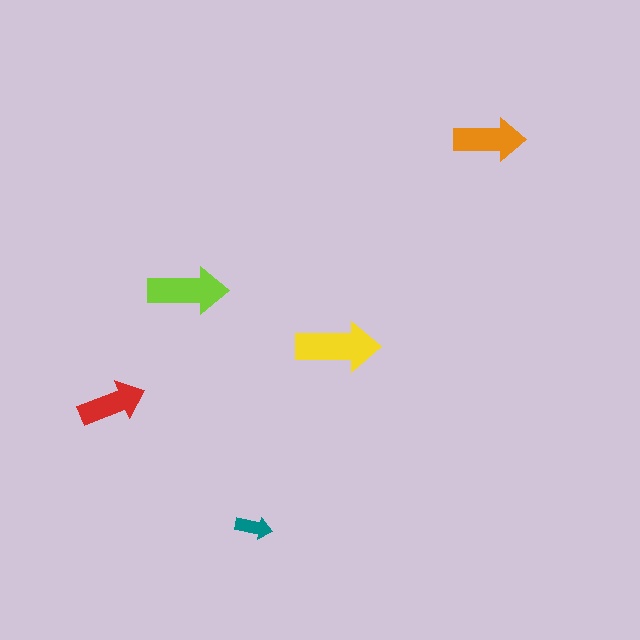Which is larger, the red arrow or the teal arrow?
The red one.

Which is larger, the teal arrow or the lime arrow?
The lime one.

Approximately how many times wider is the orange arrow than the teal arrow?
About 2 times wider.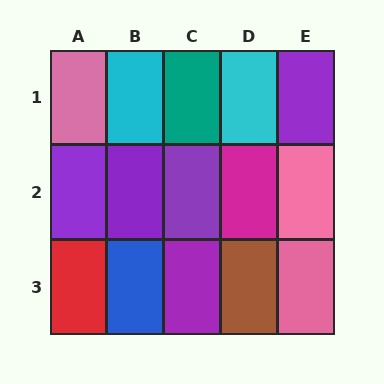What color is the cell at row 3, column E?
Pink.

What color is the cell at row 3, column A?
Red.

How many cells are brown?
1 cell is brown.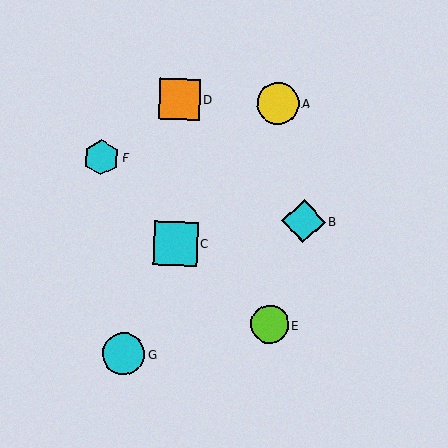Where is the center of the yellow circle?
The center of the yellow circle is at (278, 103).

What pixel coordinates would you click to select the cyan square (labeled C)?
Click at (176, 243) to select the cyan square C.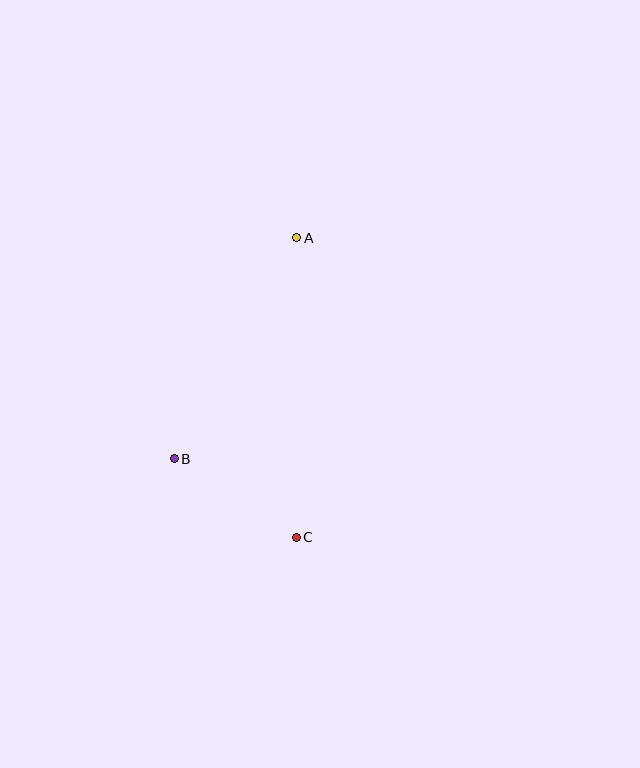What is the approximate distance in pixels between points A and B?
The distance between A and B is approximately 253 pixels.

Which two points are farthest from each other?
Points A and C are farthest from each other.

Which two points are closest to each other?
Points B and C are closest to each other.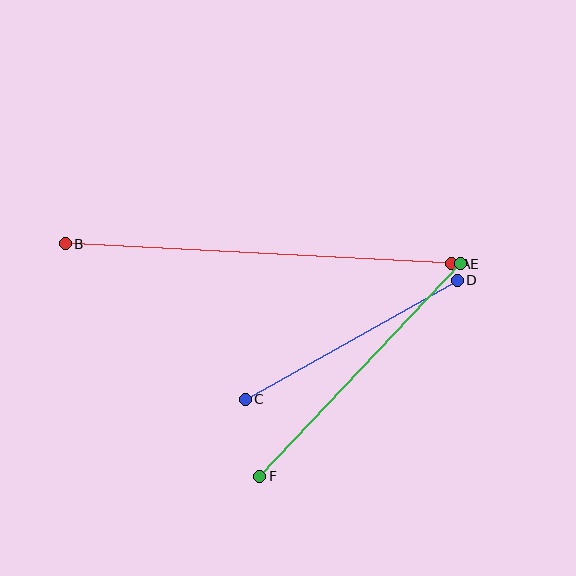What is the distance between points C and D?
The distance is approximately 243 pixels.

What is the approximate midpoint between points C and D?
The midpoint is at approximately (351, 340) pixels.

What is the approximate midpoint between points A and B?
The midpoint is at approximately (259, 254) pixels.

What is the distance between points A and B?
The distance is approximately 387 pixels.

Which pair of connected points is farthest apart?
Points A and B are farthest apart.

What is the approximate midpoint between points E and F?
The midpoint is at approximately (360, 370) pixels.